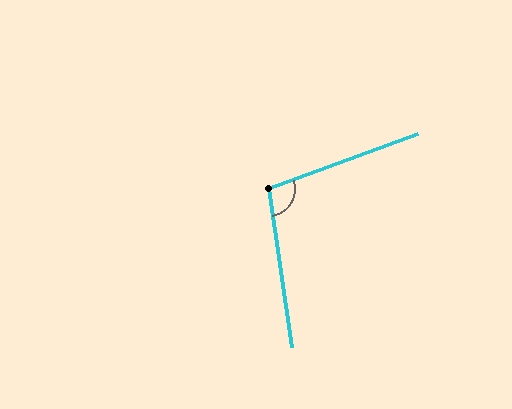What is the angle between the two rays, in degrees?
Approximately 102 degrees.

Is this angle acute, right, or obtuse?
It is obtuse.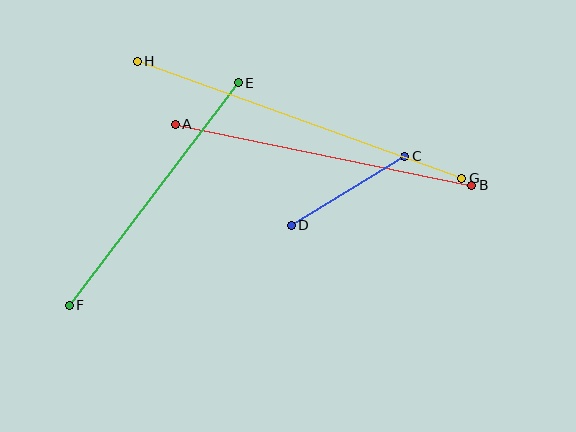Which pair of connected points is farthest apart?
Points G and H are farthest apart.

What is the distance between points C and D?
The distance is approximately 133 pixels.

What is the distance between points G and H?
The distance is approximately 345 pixels.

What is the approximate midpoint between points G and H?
The midpoint is at approximately (299, 120) pixels.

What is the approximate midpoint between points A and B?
The midpoint is at approximately (324, 155) pixels.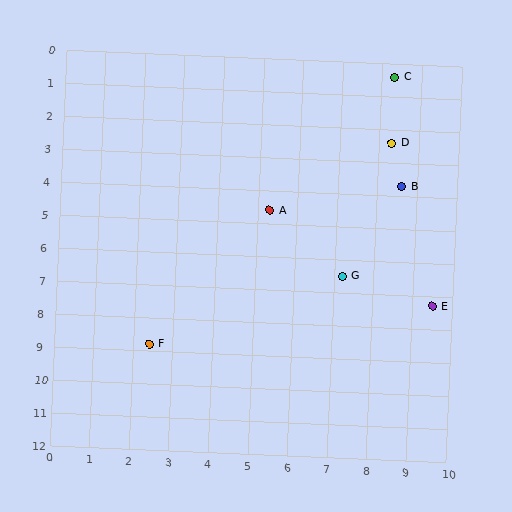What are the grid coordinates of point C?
Point C is at approximately (8.3, 0.4).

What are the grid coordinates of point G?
Point G is at approximately (7.2, 6.5).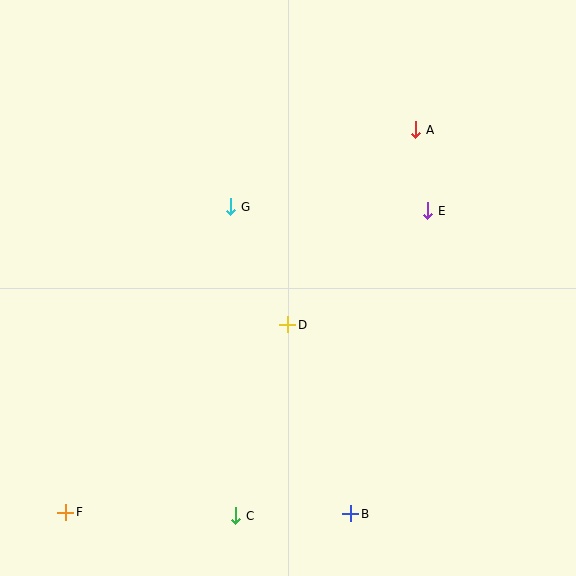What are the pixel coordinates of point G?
Point G is at (231, 207).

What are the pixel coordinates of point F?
Point F is at (66, 512).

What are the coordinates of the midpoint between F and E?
The midpoint between F and E is at (247, 361).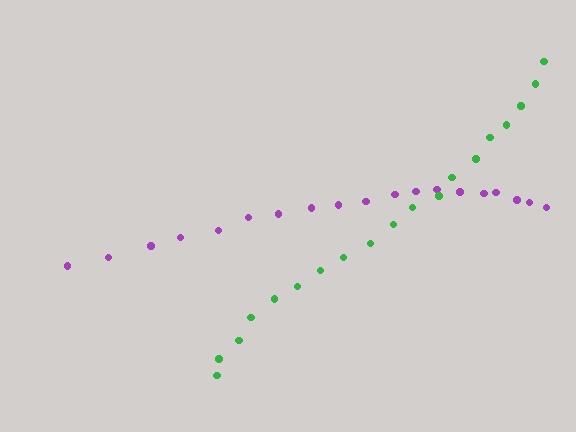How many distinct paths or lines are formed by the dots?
There are 2 distinct paths.